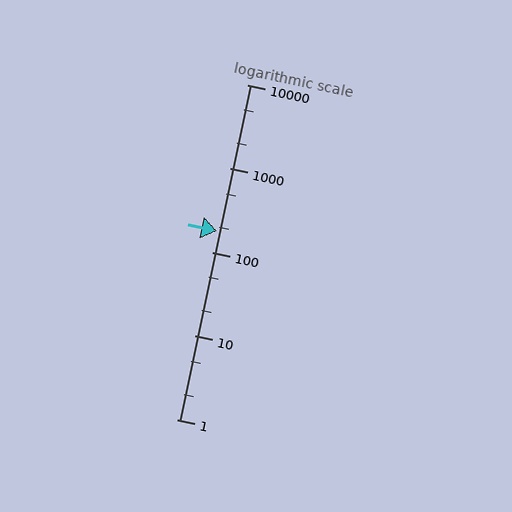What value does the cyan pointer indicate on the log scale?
The pointer indicates approximately 180.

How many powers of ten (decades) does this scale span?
The scale spans 4 decades, from 1 to 10000.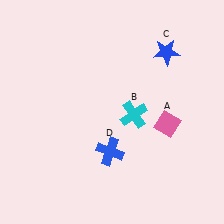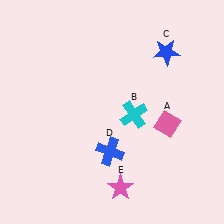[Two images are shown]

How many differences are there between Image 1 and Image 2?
There is 1 difference between the two images.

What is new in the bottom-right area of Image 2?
A pink star (E) was added in the bottom-right area of Image 2.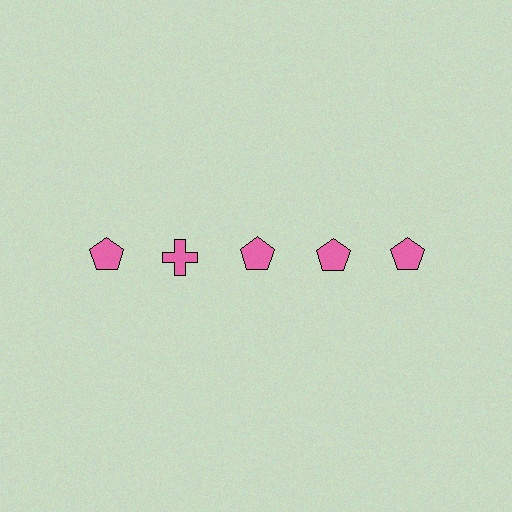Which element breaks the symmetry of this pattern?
The pink cross in the top row, second from left column breaks the symmetry. All other shapes are pink pentagons.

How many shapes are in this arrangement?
There are 5 shapes arranged in a grid pattern.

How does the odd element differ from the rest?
It has a different shape: cross instead of pentagon.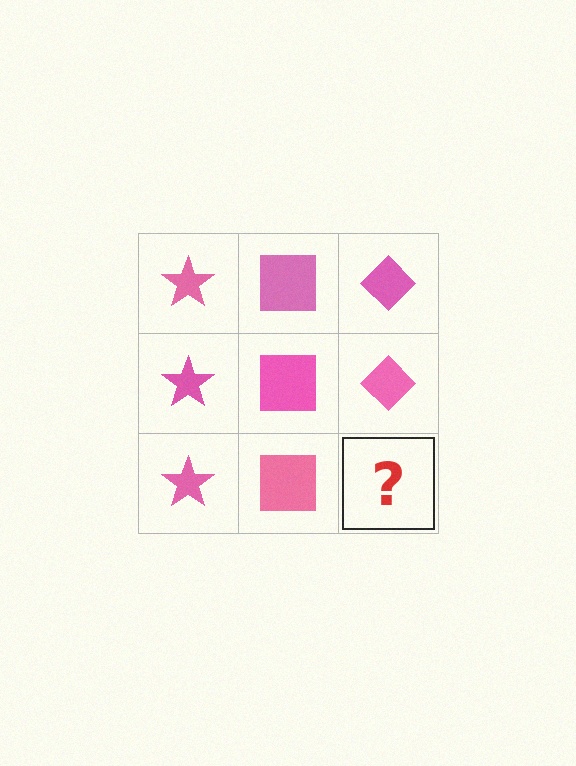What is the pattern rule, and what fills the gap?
The rule is that each column has a consistent shape. The gap should be filled with a pink diamond.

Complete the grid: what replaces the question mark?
The question mark should be replaced with a pink diamond.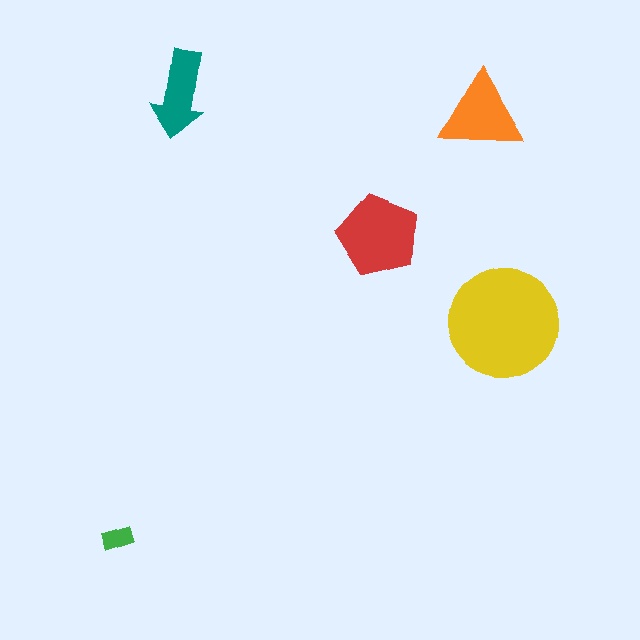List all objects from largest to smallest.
The yellow circle, the red pentagon, the orange triangle, the teal arrow, the green rectangle.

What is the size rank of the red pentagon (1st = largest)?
2nd.